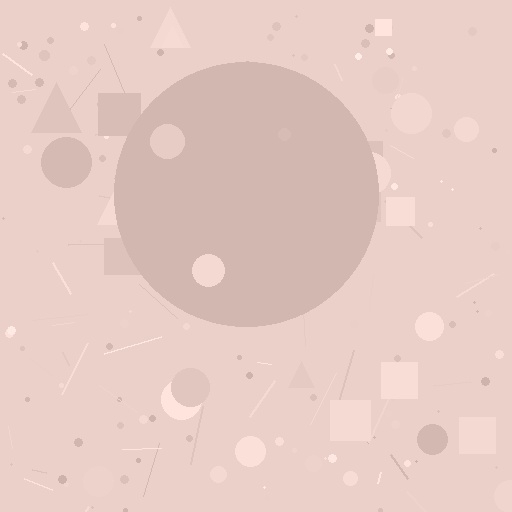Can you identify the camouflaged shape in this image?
The camouflaged shape is a circle.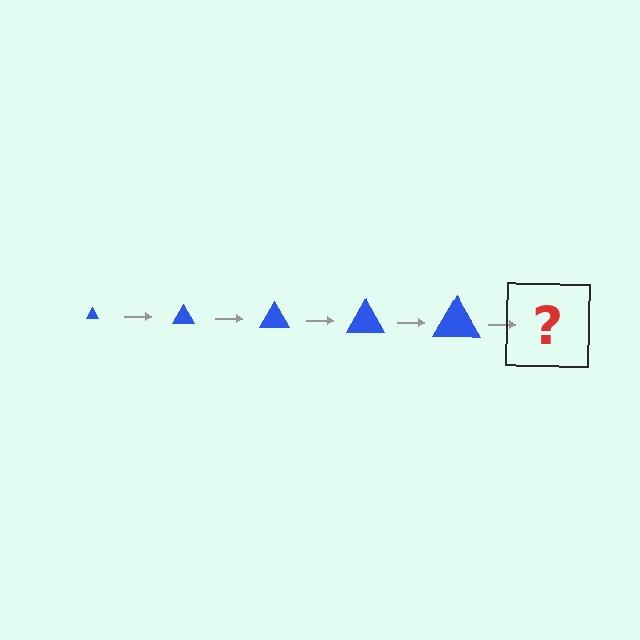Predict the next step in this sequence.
The next step is a blue triangle, larger than the previous one.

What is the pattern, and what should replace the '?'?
The pattern is that the triangle gets progressively larger each step. The '?' should be a blue triangle, larger than the previous one.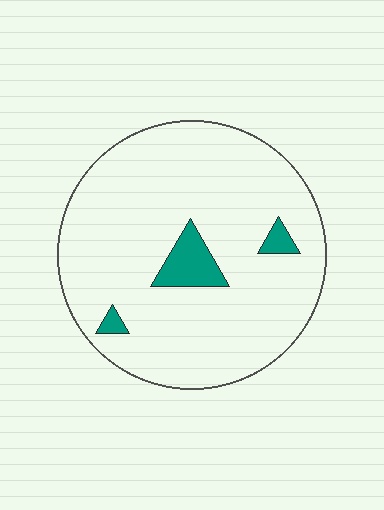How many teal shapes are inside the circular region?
3.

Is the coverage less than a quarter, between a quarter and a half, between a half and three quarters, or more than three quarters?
Less than a quarter.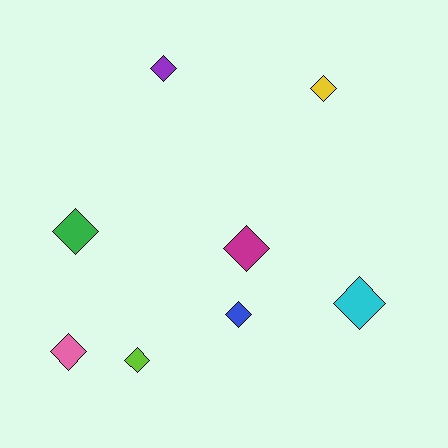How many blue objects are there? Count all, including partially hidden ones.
There is 1 blue object.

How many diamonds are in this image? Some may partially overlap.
There are 8 diamonds.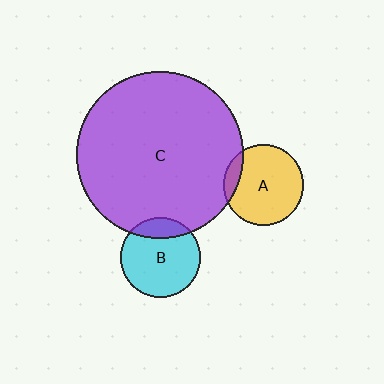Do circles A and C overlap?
Yes.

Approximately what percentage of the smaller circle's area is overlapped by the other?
Approximately 10%.